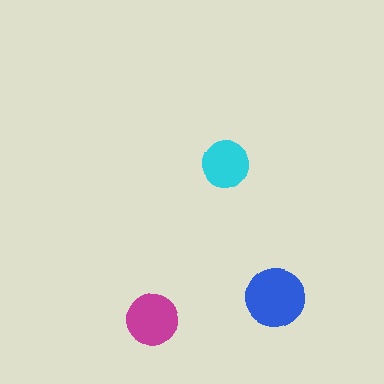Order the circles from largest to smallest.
the blue one, the magenta one, the cyan one.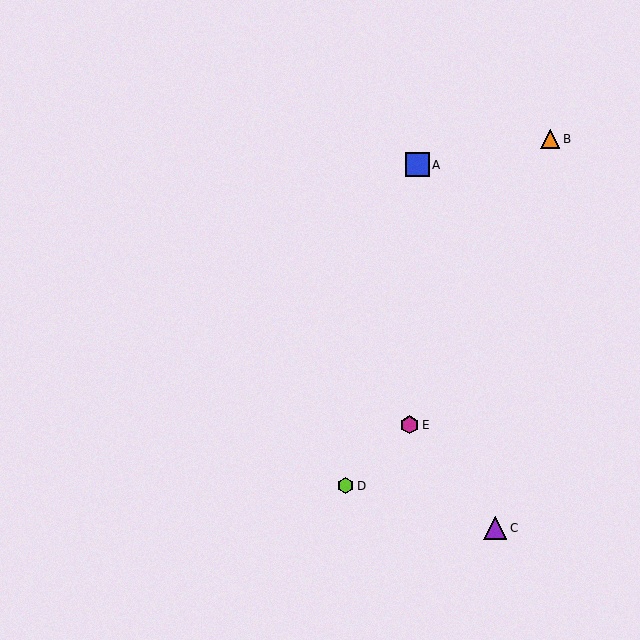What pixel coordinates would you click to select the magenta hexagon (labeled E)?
Click at (410, 425) to select the magenta hexagon E.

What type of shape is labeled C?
Shape C is a purple triangle.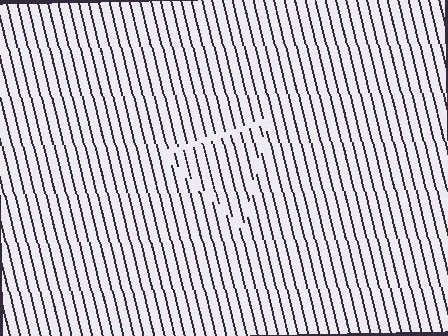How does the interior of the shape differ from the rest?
The interior of the shape contains the same grating, shifted by half a period — the contour is defined by the phase discontinuity where line-ends from the inner and outer gratings abut.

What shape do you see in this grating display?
An illusory triangle. The interior of the shape contains the same grating, shifted by half a period — the contour is defined by the phase discontinuity where line-ends from the inner and outer gratings abut.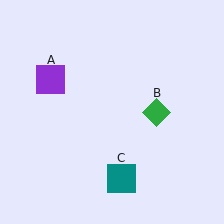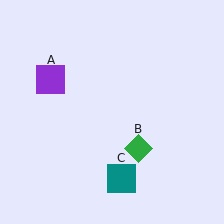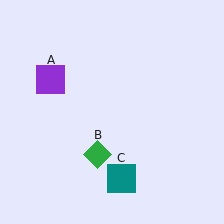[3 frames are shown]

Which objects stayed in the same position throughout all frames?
Purple square (object A) and teal square (object C) remained stationary.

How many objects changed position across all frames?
1 object changed position: green diamond (object B).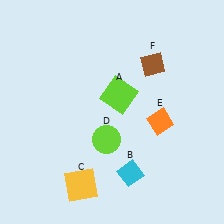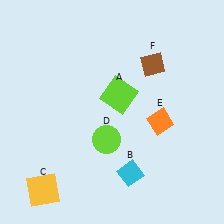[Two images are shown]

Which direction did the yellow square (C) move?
The yellow square (C) moved left.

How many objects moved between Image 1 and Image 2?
1 object moved between the two images.